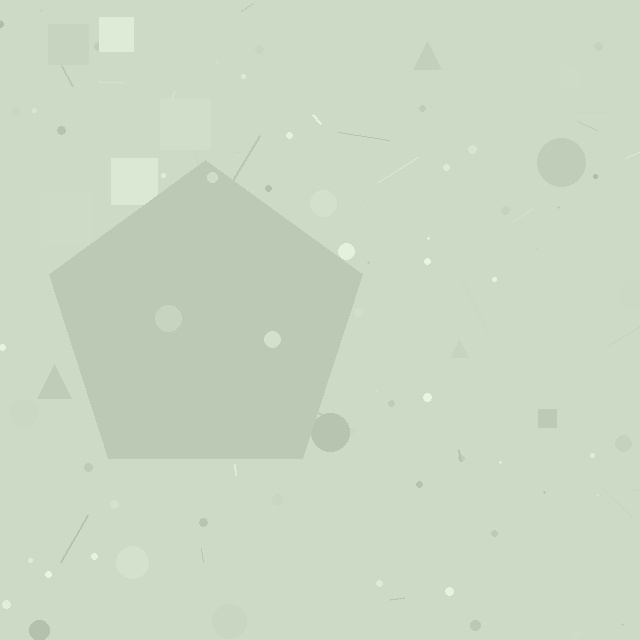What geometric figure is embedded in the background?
A pentagon is embedded in the background.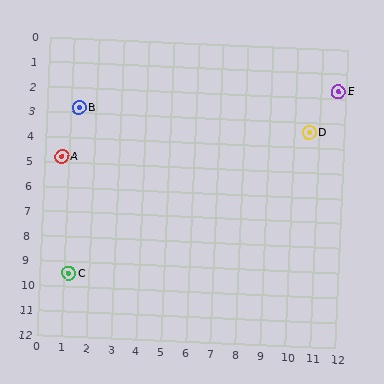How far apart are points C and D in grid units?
Points C and D are about 11.2 grid units apart.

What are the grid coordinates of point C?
Point C is at approximately (1.2, 9.5).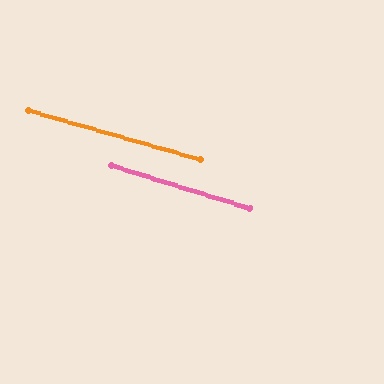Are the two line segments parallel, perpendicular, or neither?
Parallel — their directions differ by only 1.0°.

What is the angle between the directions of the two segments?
Approximately 1 degree.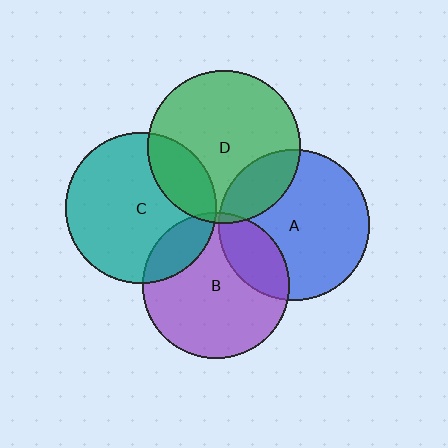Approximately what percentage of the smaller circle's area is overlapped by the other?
Approximately 20%.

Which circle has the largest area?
Circle D (green).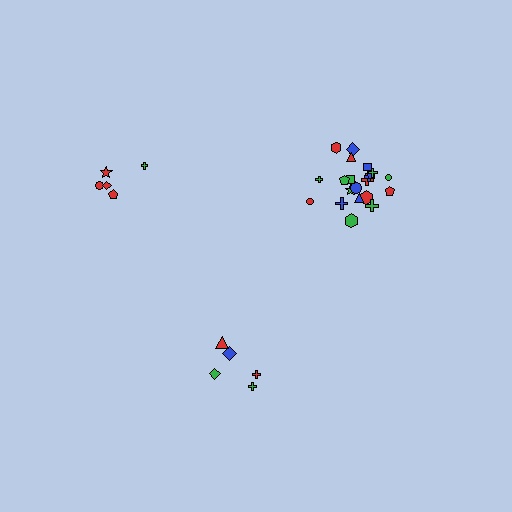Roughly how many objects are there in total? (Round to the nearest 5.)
Roughly 30 objects in total.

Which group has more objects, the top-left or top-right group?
The top-right group.